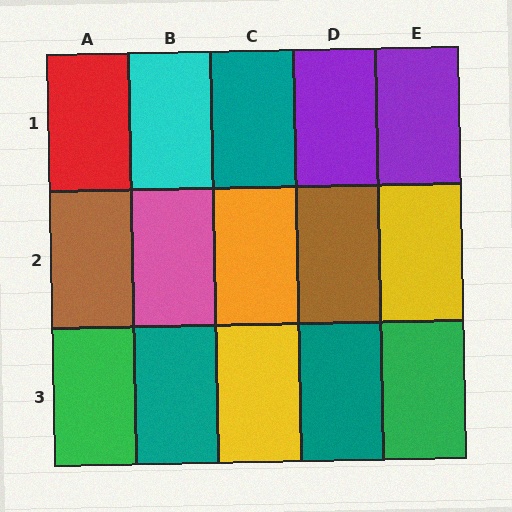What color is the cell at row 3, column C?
Yellow.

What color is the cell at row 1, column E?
Purple.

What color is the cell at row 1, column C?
Teal.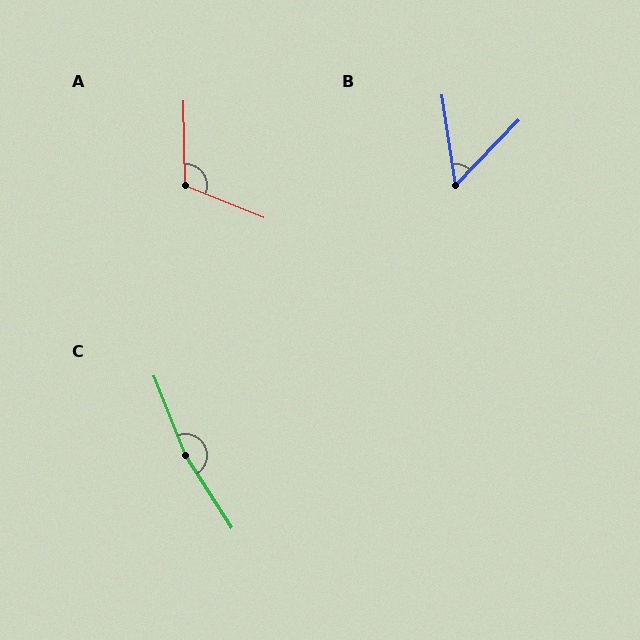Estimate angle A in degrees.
Approximately 113 degrees.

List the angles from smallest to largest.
B (52°), A (113°), C (169°).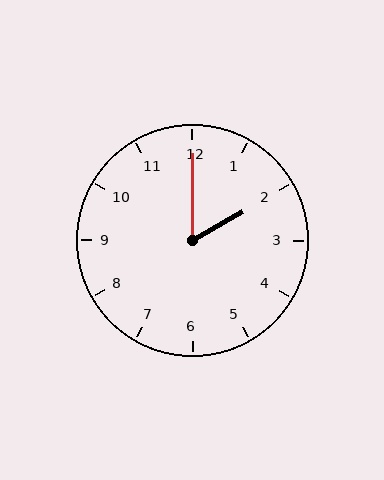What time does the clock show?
2:00.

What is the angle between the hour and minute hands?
Approximately 60 degrees.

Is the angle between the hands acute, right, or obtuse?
It is acute.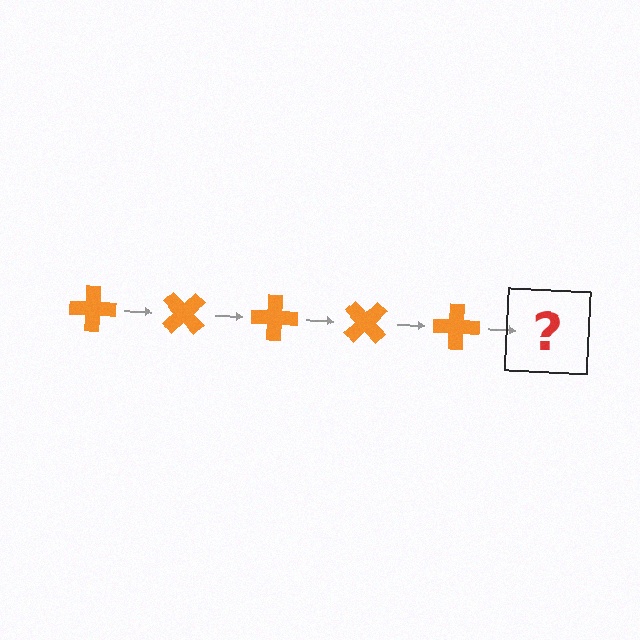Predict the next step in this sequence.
The next step is an orange cross rotated 225 degrees.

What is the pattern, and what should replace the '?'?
The pattern is that the cross rotates 45 degrees each step. The '?' should be an orange cross rotated 225 degrees.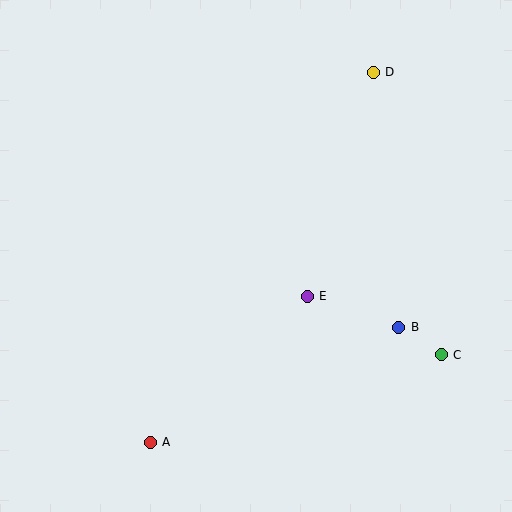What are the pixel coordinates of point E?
Point E is at (307, 296).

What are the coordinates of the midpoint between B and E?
The midpoint between B and E is at (353, 312).